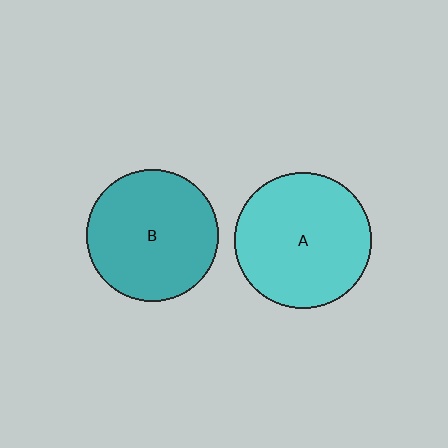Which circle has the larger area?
Circle A (cyan).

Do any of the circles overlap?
No, none of the circles overlap.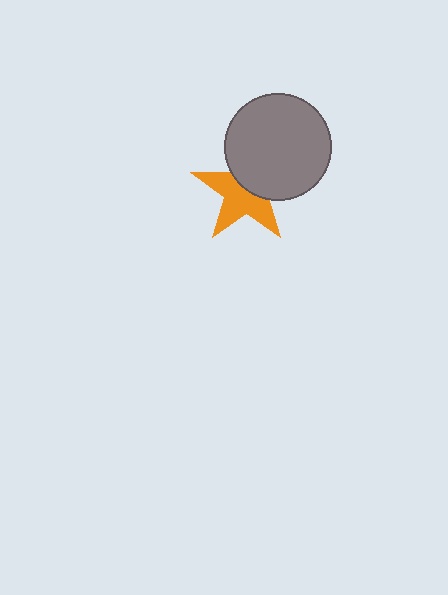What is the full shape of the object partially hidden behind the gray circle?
The partially hidden object is an orange star.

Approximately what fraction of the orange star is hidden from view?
Roughly 43% of the orange star is hidden behind the gray circle.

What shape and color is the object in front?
The object in front is a gray circle.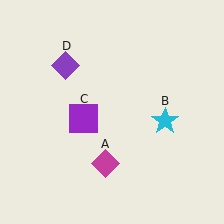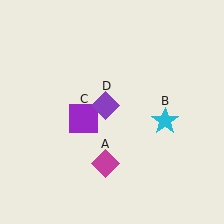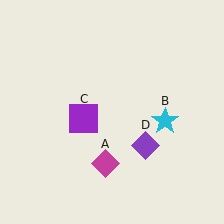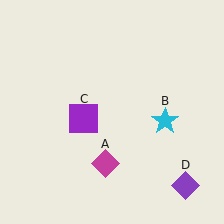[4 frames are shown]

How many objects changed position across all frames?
1 object changed position: purple diamond (object D).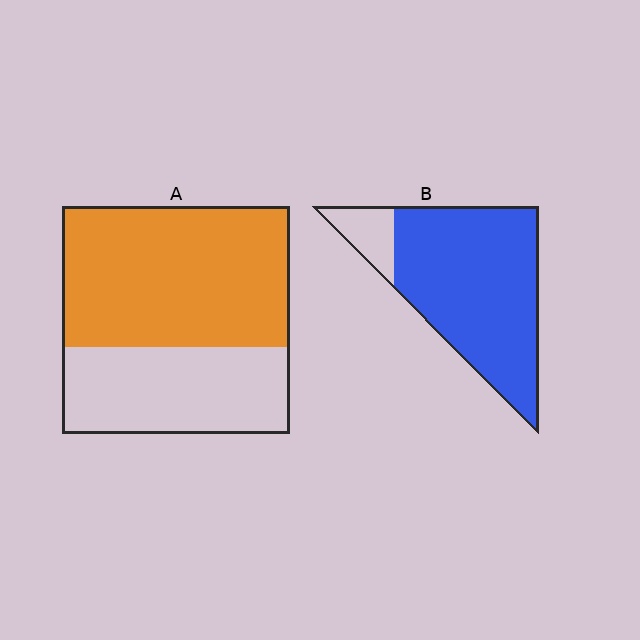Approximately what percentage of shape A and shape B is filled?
A is approximately 60% and B is approximately 85%.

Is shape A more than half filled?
Yes.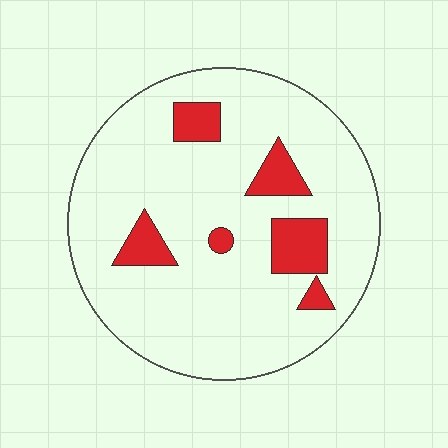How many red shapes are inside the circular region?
6.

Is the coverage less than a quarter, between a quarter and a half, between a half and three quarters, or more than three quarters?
Less than a quarter.